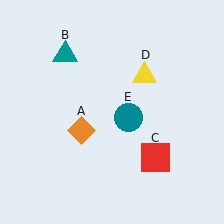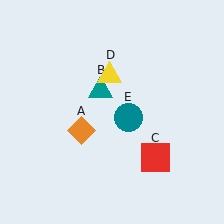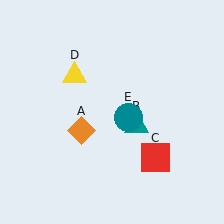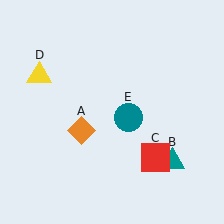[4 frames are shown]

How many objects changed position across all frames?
2 objects changed position: teal triangle (object B), yellow triangle (object D).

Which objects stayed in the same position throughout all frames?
Orange diamond (object A) and red square (object C) and teal circle (object E) remained stationary.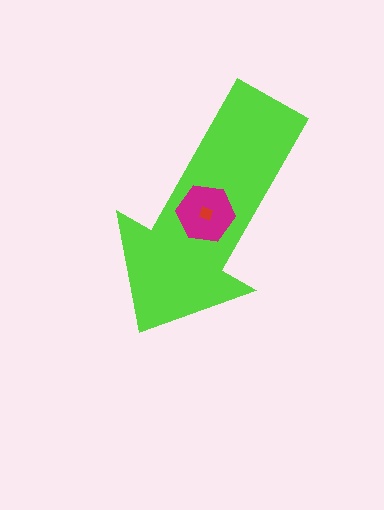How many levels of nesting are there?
3.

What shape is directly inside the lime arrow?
The magenta hexagon.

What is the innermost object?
The red diamond.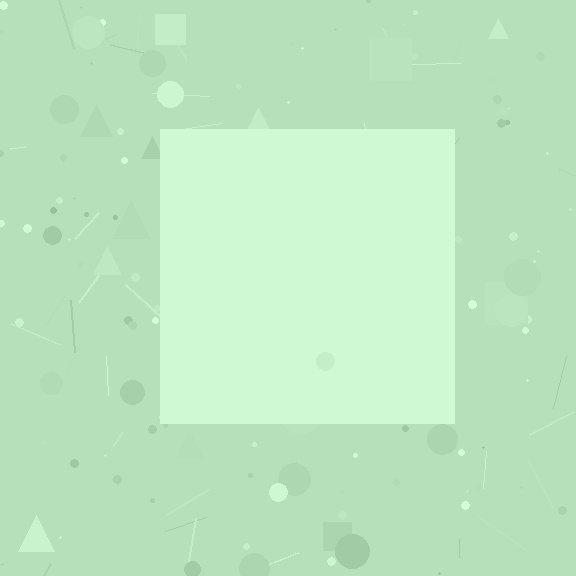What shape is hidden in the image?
A square is hidden in the image.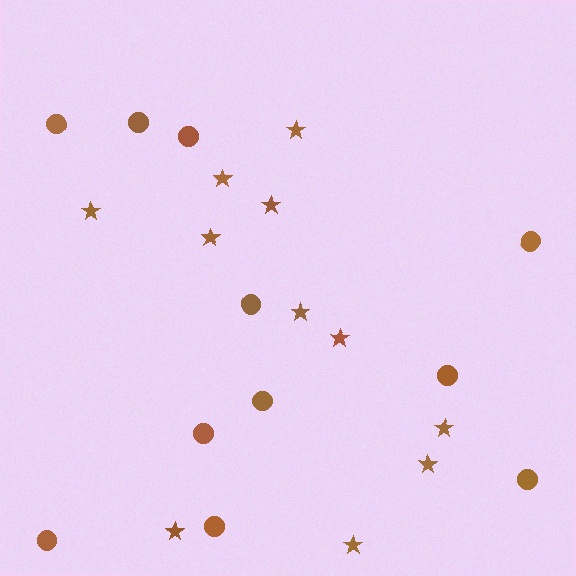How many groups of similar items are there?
There are 2 groups: one group of stars (11) and one group of circles (11).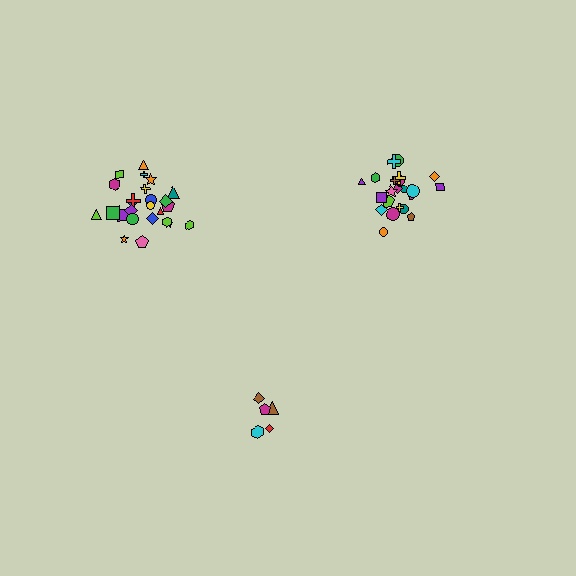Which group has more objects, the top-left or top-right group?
The top-left group.